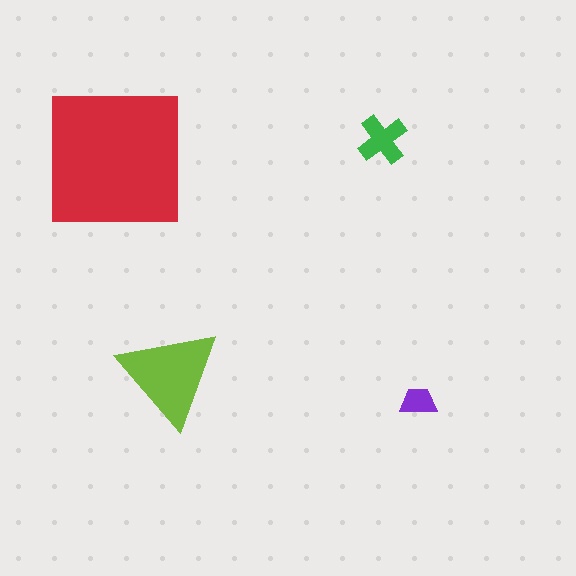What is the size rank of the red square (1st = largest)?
1st.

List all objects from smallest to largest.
The purple trapezoid, the green cross, the lime triangle, the red square.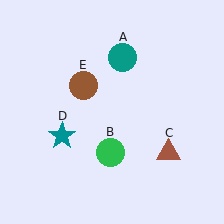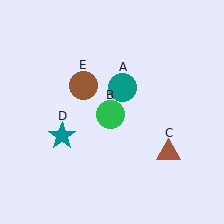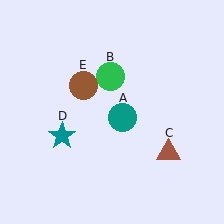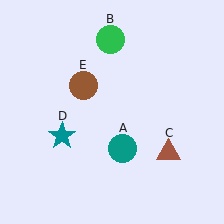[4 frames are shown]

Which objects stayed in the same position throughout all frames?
Brown triangle (object C) and teal star (object D) and brown circle (object E) remained stationary.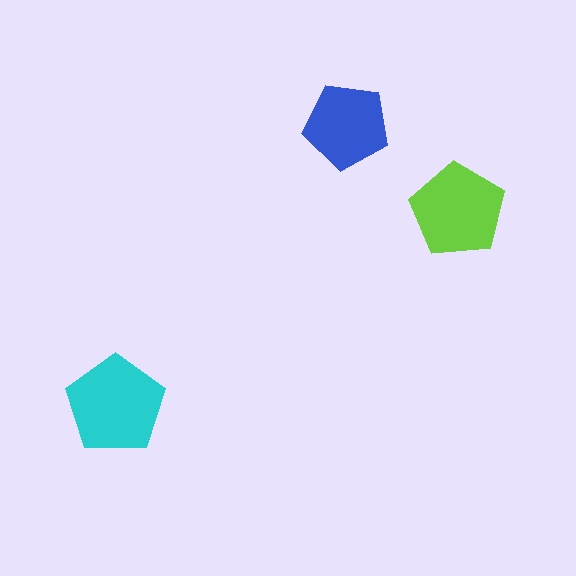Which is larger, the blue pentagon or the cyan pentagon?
The cyan one.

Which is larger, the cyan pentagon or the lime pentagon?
The cyan one.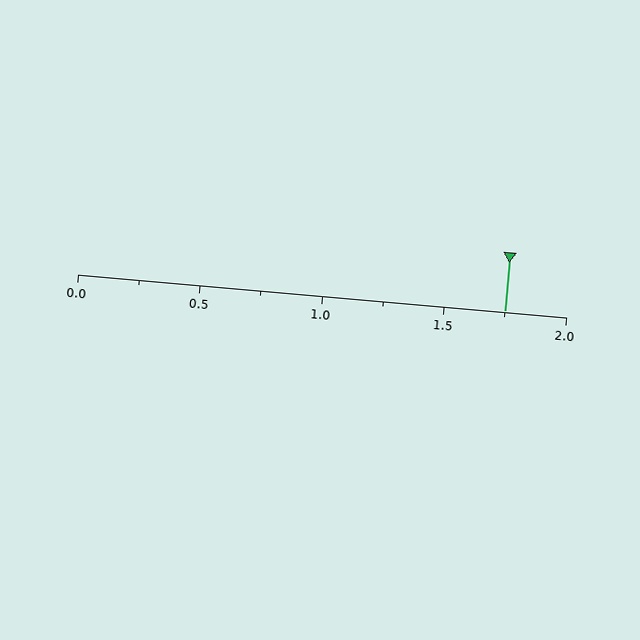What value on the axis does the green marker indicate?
The marker indicates approximately 1.75.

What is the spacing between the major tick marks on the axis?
The major ticks are spaced 0.5 apart.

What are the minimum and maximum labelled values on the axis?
The axis runs from 0.0 to 2.0.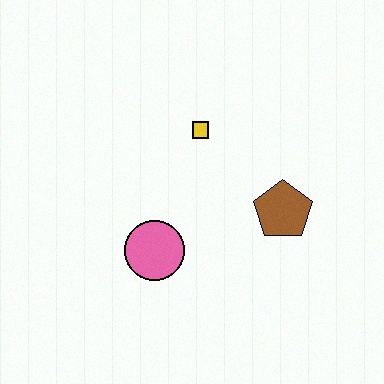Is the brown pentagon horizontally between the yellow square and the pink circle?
No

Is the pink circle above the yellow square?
No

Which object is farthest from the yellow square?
The pink circle is farthest from the yellow square.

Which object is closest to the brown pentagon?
The yellow square is closest to the brown pentagon.